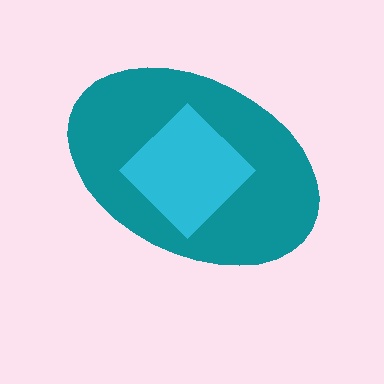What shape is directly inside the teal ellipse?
The cyan diamond.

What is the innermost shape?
The cyan diamond.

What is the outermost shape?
The teal ellipse.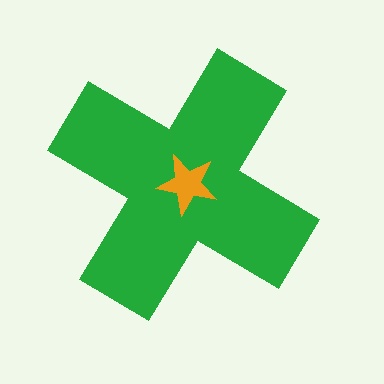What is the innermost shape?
The orange star.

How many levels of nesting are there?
2.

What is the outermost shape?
The green cross.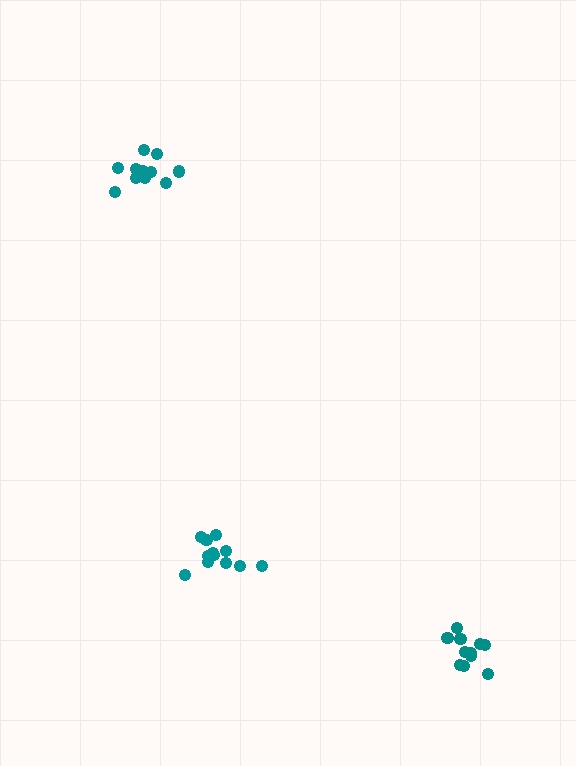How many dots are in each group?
Group 1: 11 dots, Group 2: 12 dots, Group 3: 13 dots (36 total).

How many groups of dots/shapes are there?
There are 3 groups.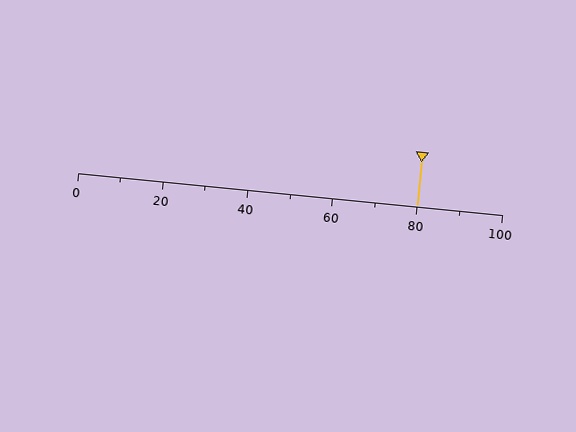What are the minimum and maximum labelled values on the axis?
The axis runs from 0 to 100.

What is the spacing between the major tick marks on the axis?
The major ticks are spaced 20 apart.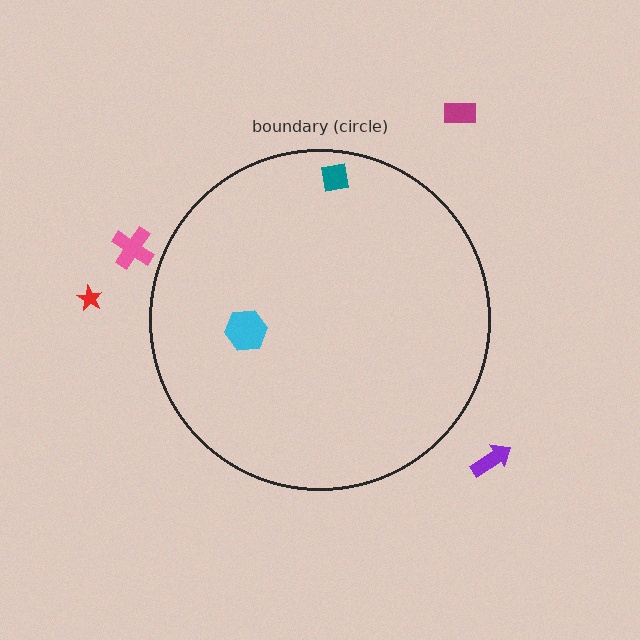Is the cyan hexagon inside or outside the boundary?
Inside.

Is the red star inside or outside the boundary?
Outside.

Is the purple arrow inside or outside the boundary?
Outside.